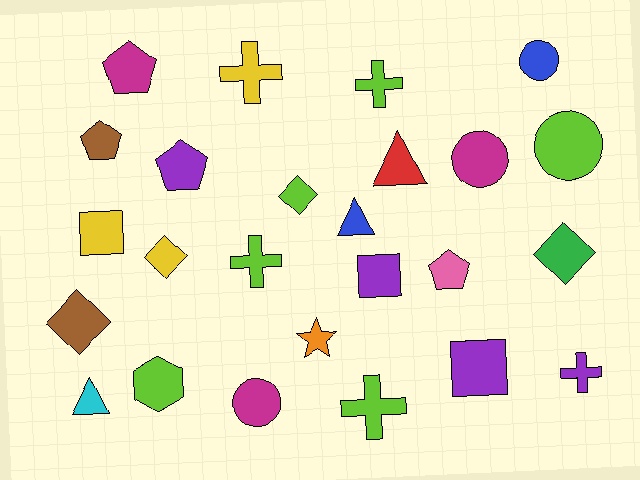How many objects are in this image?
There are 25 objects.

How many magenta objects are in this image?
There are 3 magenta objects.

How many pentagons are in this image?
There are 4 pentagons.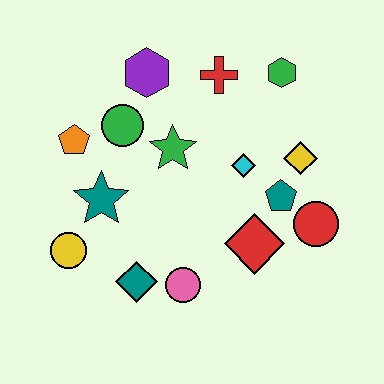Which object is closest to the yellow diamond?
The teal pentagon is closest to the yellow diamond.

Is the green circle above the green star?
Yes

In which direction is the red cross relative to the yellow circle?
The red cross is above the yellow circle.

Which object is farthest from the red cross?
The yellow circle is farthest from the red cross.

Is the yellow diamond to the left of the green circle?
No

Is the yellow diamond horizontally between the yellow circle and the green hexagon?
No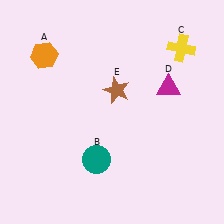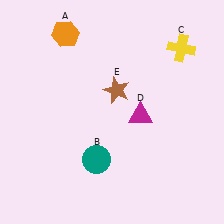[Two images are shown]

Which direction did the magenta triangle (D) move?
The magenta triangle (D) moved down.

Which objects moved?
The objects that moved are: the orange hexagon (A), the magenta triangle (D).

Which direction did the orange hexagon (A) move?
The orange hexagon (A) moved up.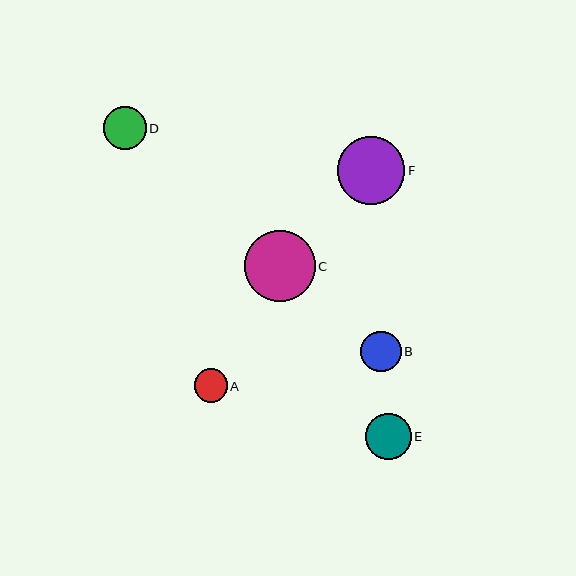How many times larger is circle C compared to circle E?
Circle C is approximately 1.5 times the size of circle E.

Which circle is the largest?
Circle C is the largest with a size of approximately 71 pixels.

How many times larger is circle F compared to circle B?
Circle F is approximately 1.6 times the size of circle B.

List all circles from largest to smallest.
From largest to smallest: C, F, E, D, B, A.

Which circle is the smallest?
Circle A is the smallest with a size of approximately 33 pixels.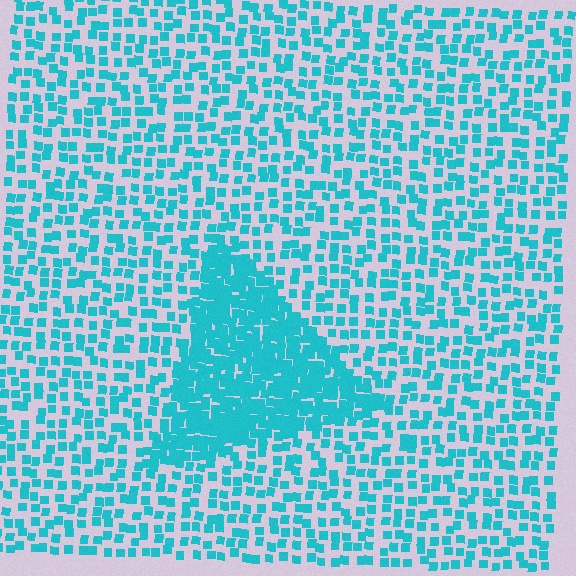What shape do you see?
I see a triangle.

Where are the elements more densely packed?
The elements are more densely packed inside the triangle boundary.